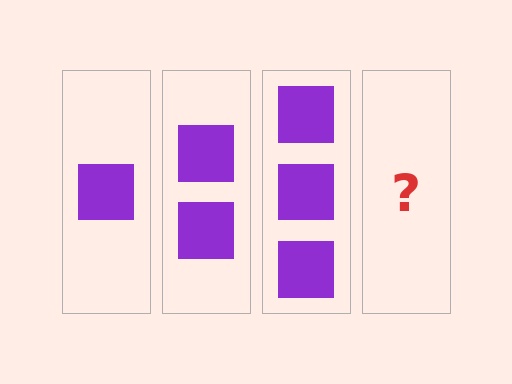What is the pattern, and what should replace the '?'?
The pattern is that each step adds one more square. The '?' should be 4 squares.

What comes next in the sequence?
The next element should be 4 squares.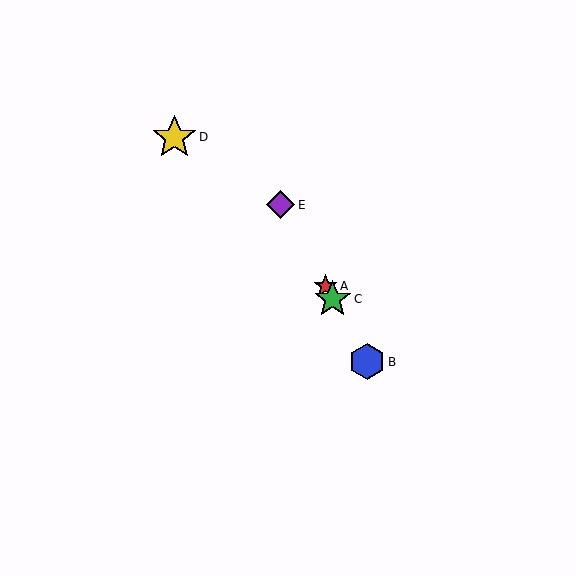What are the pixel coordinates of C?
Object C is at (333, 299).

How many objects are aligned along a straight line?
4 objects (A, B, C, E) are aligned along a straight line.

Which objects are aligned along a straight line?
Objects A, B, C, E are aligned along a straight line.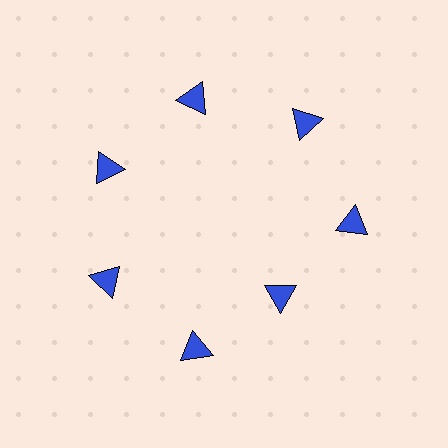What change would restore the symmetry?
The symmetry would be restored by moving it outward, back onto the ring so that all 7 triangles sit at equal angles and equal distance from the center.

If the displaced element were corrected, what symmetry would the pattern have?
It would have 7-fold rotational symmetry — the pattern would map onto itself every 51 degrees.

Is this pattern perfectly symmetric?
No. The 7 blue triangles are arranged in a ring, but one element near the 5 o'clock position is pulled inward toward the center, breaking the 7-fold rotational symmetry.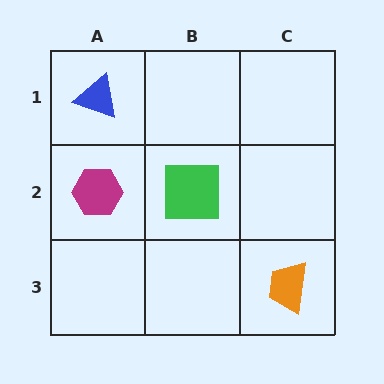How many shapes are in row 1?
1 shape.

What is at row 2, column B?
A green square.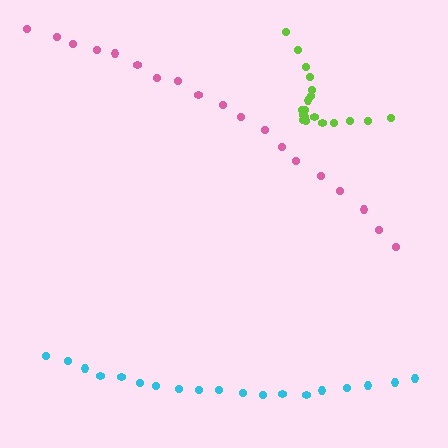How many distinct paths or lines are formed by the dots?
There are 3 distinct paths.